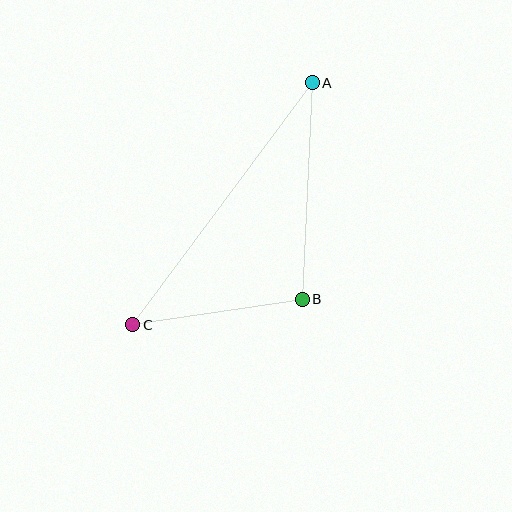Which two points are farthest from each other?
Points A and C are farthest from each other.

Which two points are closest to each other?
Points B and C are closest to each other.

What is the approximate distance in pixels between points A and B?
The distance between A and B is approximately 217 pixels.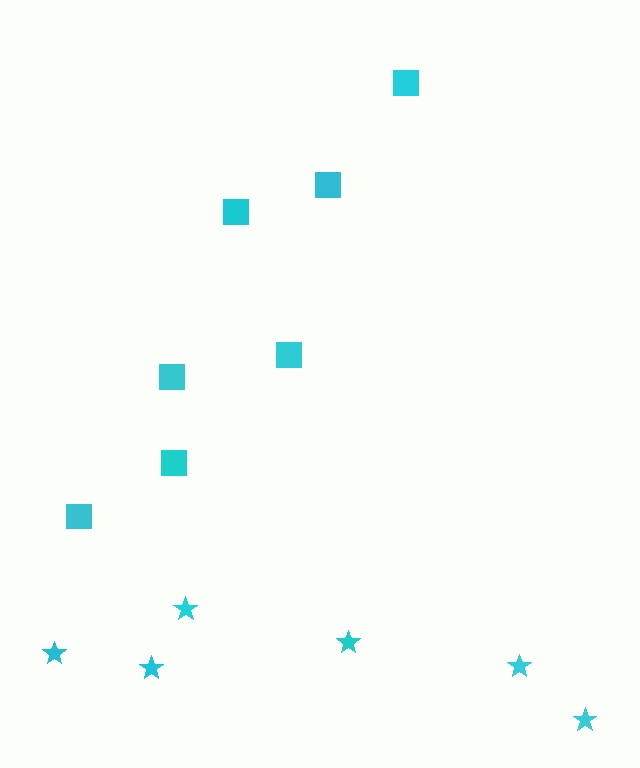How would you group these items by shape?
There are 2 groups: one group of squares (7) and one group of stars (6).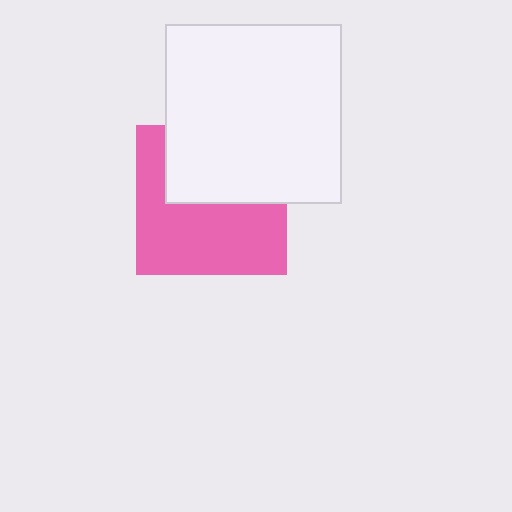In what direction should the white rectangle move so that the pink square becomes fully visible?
The white rectangle should move up. That is the shortest direction to clear the overlap and leave the pink square fully visible.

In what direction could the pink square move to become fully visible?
The pink square could move down. That would shift it out from behind the white rectangle entirely.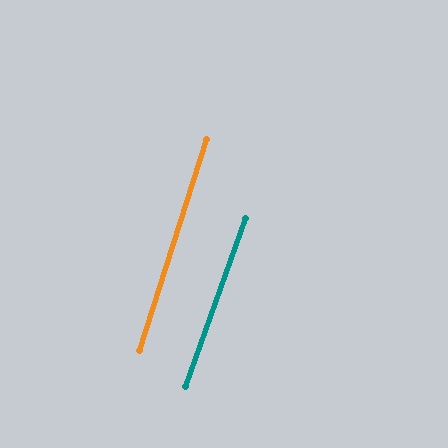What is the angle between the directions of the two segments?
Approximately 2 degrees.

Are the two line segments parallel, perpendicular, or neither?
Parallel — their directions differ by only 1.8°.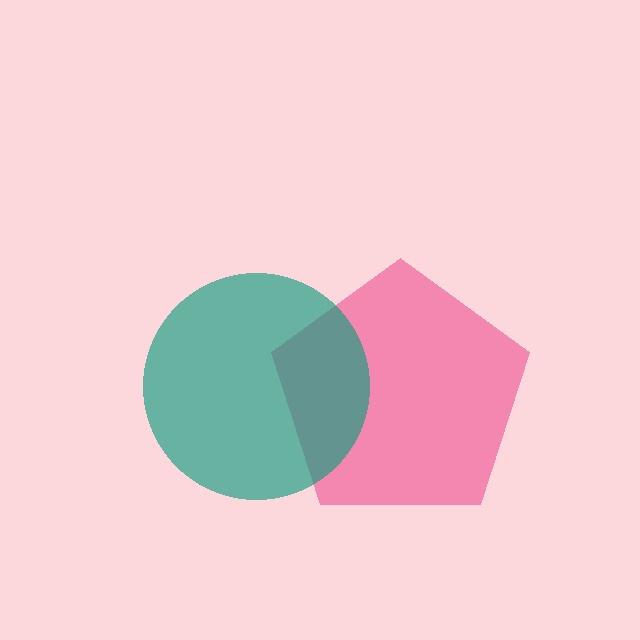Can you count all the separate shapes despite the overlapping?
Yes, there are 2 separate shapes.